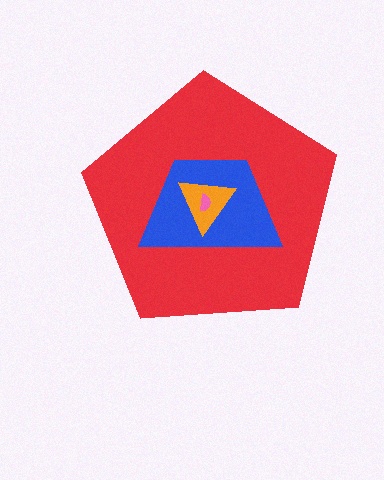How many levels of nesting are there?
4.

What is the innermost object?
The pink semicircle.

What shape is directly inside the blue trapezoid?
The orange triangle.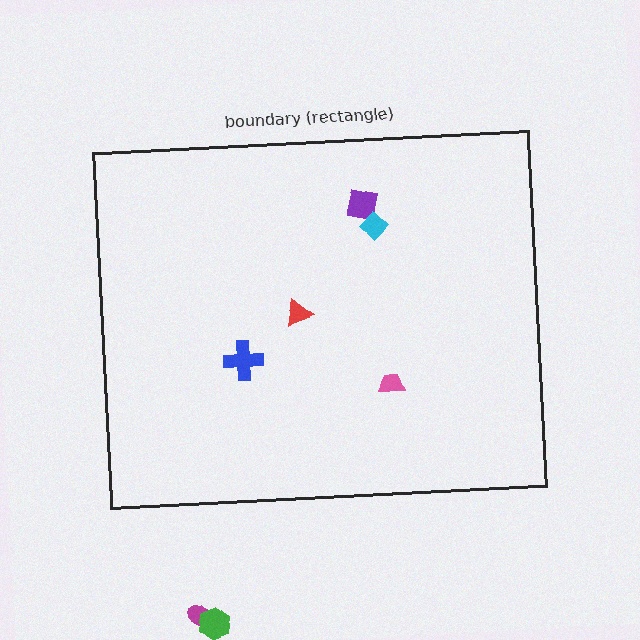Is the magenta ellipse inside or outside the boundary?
Outside.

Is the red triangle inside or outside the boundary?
Inside.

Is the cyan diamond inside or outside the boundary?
Inside.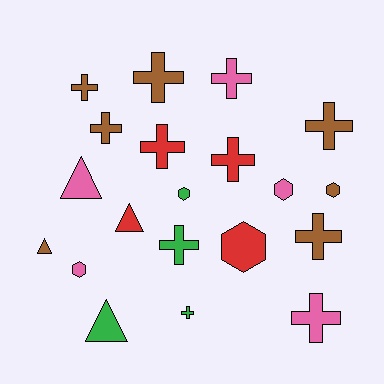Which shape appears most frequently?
Cross, with 11 objects.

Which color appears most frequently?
Brown, with 7 objects.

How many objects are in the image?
There are 20 objects.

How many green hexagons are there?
There is 1 green hexagon.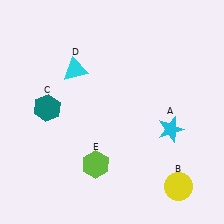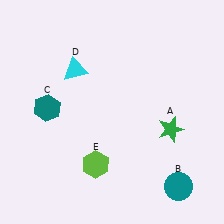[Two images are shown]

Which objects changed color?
A changed from cyan to green. B changed from yellow to teal.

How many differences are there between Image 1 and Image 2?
There are 2 differences between the two images.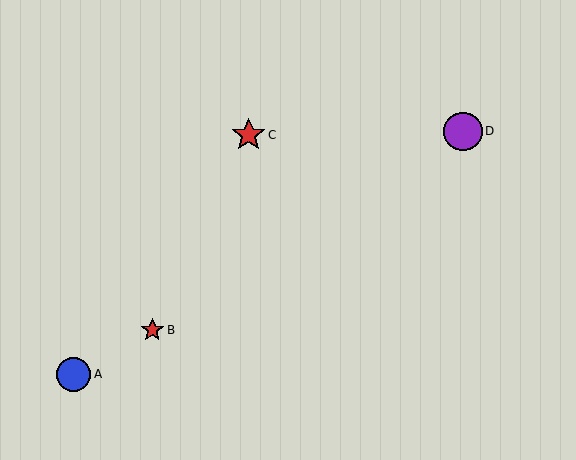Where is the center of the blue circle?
The center of the blue circle is at (74, 374).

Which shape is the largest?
The purple circle (labeled D) is the largest.